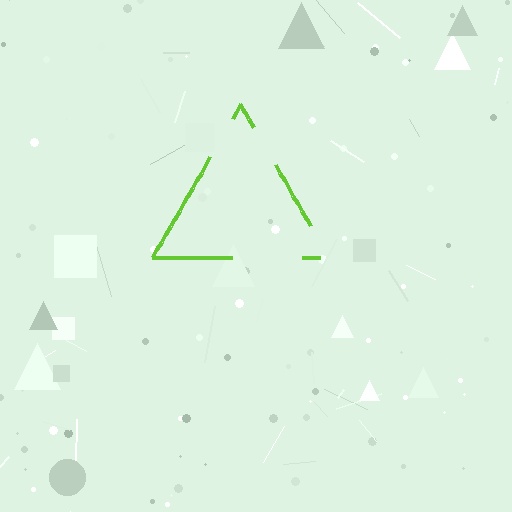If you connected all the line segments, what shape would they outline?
They would outline a triangle.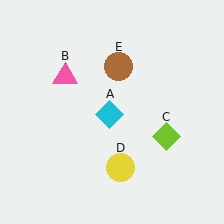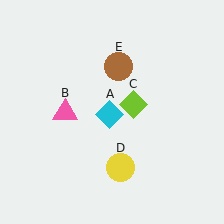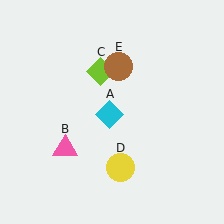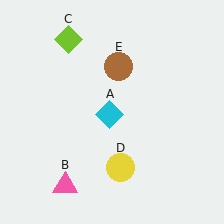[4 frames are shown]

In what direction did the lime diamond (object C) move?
The lime diamond (object C) moved up and to the left.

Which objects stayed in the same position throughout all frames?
Cyan diamond (object A) and yellow circle (object D) and brown circle (object E) remained stationary.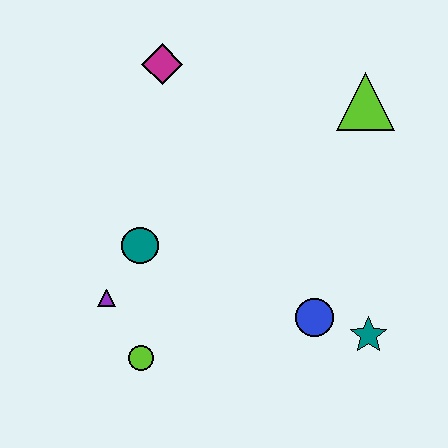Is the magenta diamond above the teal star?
Yes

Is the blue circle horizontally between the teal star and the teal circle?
Yes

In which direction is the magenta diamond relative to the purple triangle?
The magenta diamond is above the purple triangle.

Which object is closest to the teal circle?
The purple triangle is closest to the teal circle.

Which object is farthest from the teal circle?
The lime triangle is farthest from the teal circle.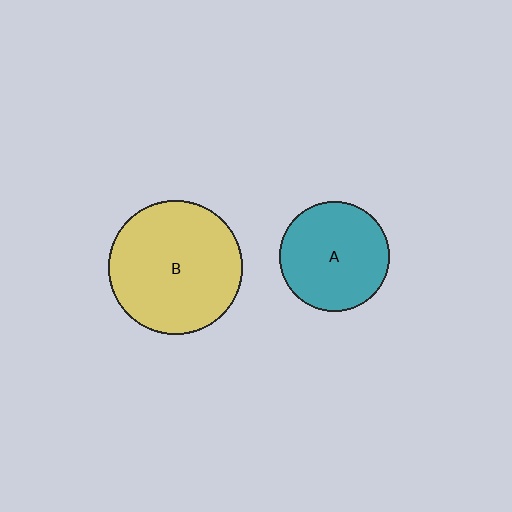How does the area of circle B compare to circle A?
Approximately 1.5 times.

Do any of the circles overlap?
No, none of the circles overlap.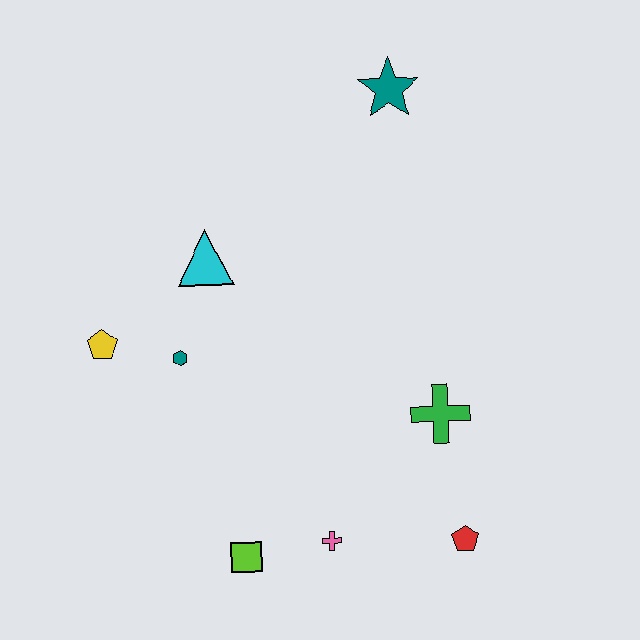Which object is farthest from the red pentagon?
The teal star is farthest from the red pentagon.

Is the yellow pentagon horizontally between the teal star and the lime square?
No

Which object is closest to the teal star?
The cyan triangle is closest to the teal star.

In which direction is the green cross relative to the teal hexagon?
The green cross is to the right of the teal hexagon.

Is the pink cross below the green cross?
Yes